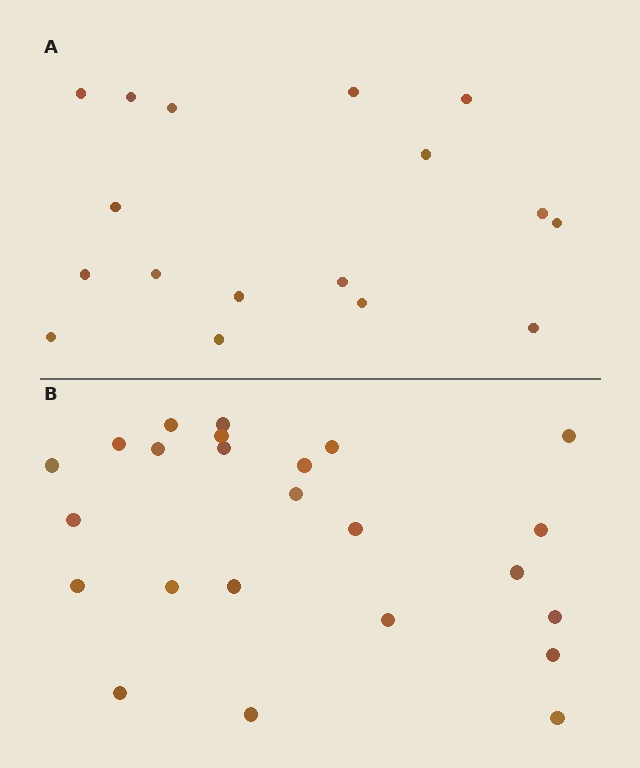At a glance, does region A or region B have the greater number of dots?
Region B (the bottom region) has more dots.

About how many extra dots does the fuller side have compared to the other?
Region B has roughly 8 or so more dots than region A.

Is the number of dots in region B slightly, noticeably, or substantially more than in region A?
Region B has noticeably more, but not dramatically so. The ratio is roughly 1.4 to 1.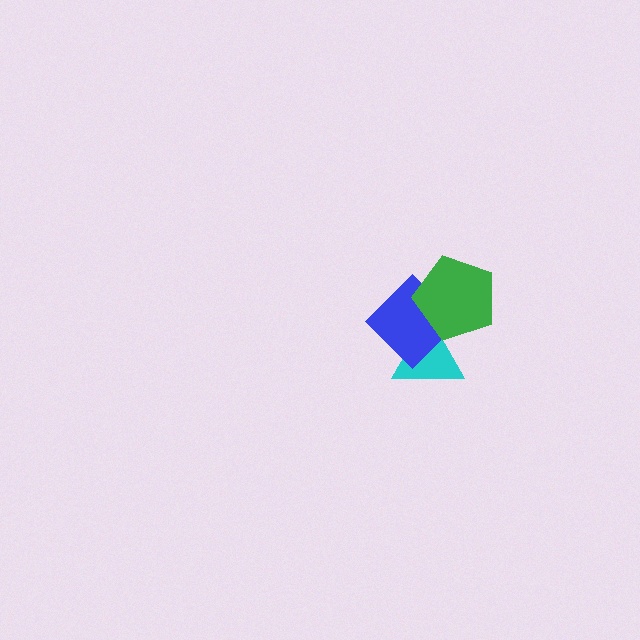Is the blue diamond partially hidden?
Yes, it is partially covered by another shape.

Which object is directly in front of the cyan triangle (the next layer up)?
The blue diamond is directly in front of the cyan triangle.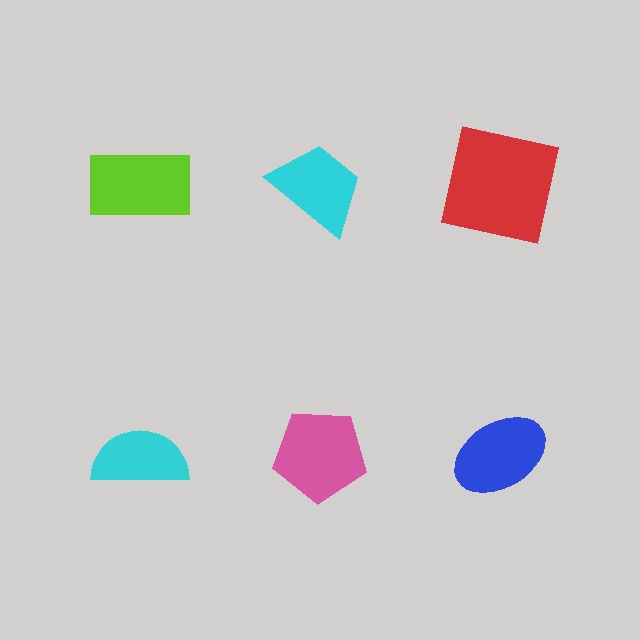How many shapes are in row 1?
3 shapes.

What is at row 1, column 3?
A red square.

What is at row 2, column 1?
A cyan semicircle.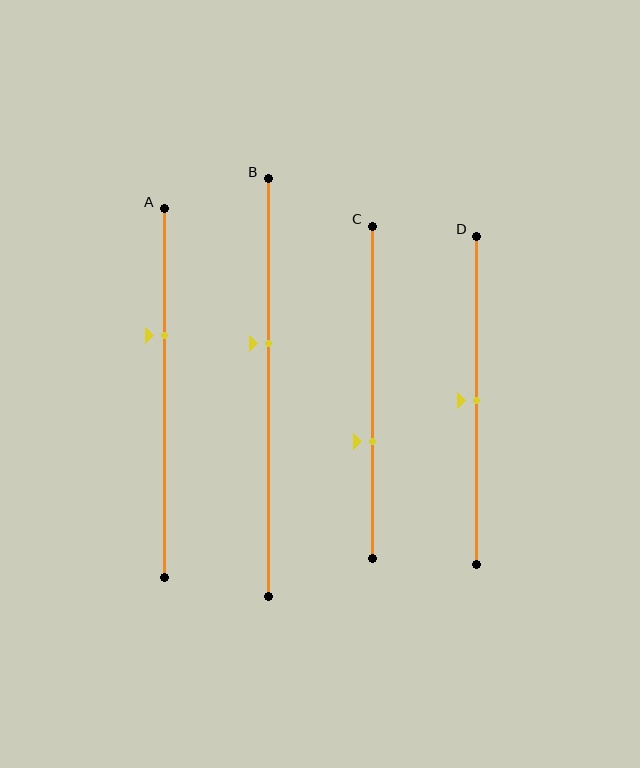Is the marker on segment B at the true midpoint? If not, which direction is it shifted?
No, the marker on segment B is shifted upward by about 10% of the segment length.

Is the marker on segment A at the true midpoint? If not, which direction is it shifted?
No, the marker on segment A is shifted upward by about 16% of the segment length.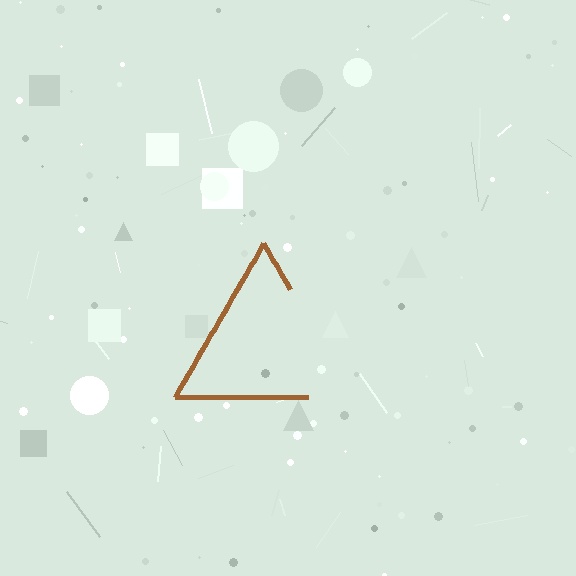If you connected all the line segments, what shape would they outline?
They would outline a triangle.